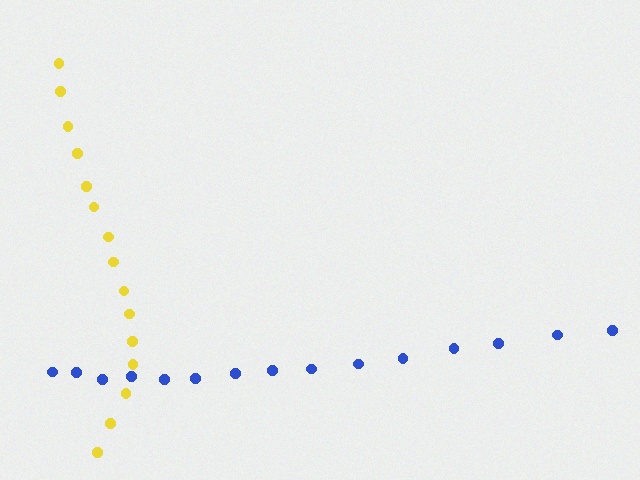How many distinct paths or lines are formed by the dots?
There are 2 distinct paths.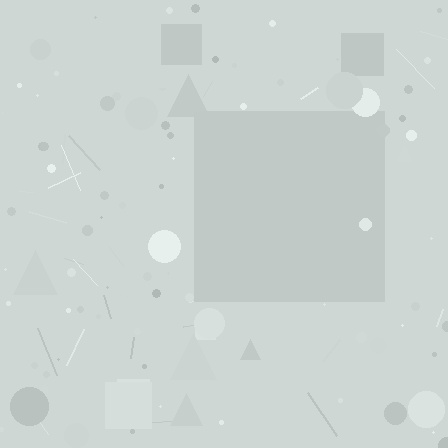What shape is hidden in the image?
A square is hidden in the image.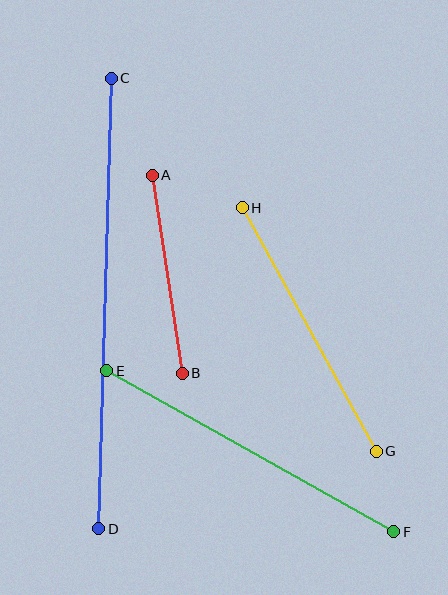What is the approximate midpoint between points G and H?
The midpoint is at approximately (309, 330) pixels.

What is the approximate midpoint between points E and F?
The midpoint is at approximately (250, 451) pixels.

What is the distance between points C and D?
The distance is approximately 451 pixels.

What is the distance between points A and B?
The distance is approximately 200 pixels.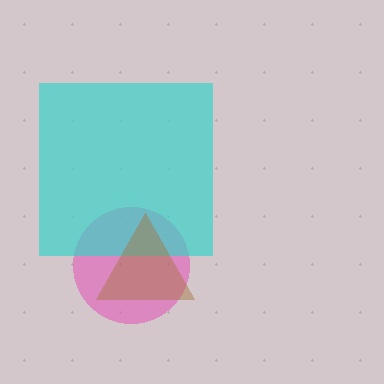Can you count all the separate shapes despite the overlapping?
Yes, there are 3 separate shapes.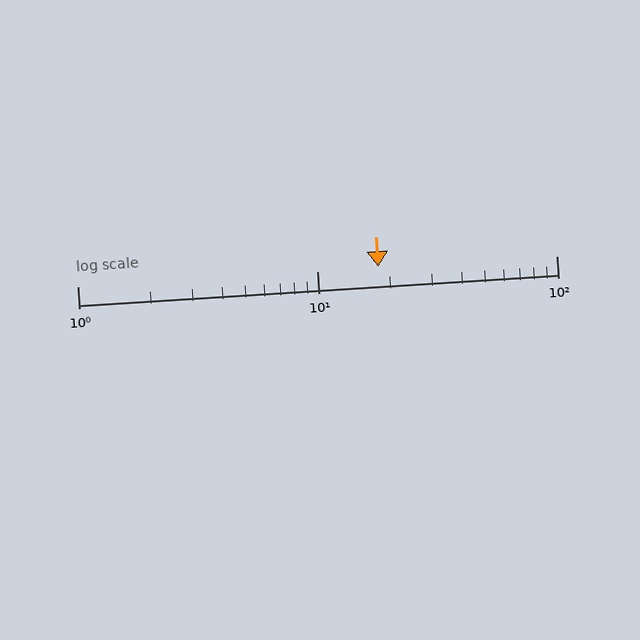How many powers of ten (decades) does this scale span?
The scale spans 2 decades, from 1 to 100.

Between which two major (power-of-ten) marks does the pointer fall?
The pointer is between 10 and 100.